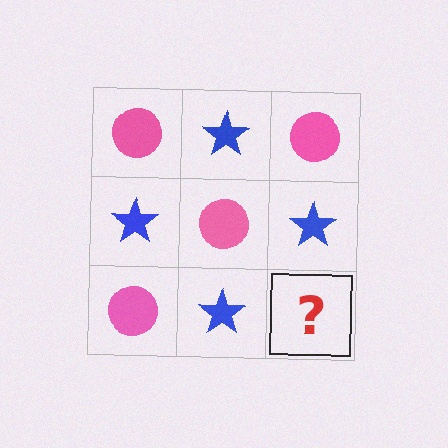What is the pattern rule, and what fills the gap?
The rule is that it alternates pink circle and blue star in a checkerboard pattern. The gap should be filled with a pink circle.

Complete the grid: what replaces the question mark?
The question mark should be replaced with a pink circle.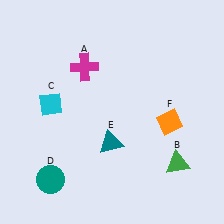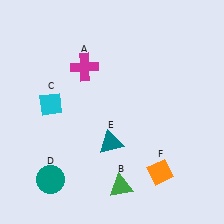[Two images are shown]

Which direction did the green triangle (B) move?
The green triangle (B) moved left.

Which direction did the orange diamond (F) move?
The orange diamond (F) moved down.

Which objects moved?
The objects that moved are: the green triangle (B), the orange diamond (F).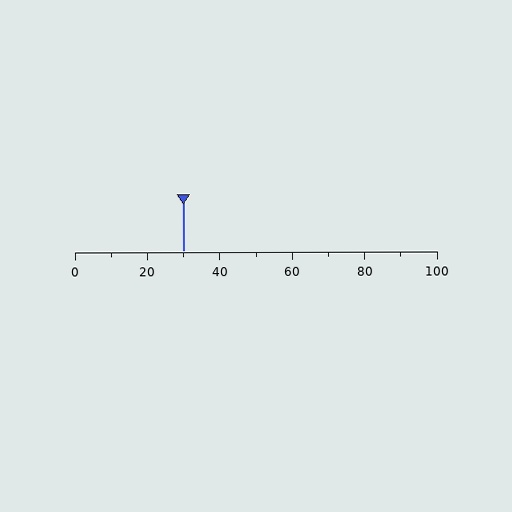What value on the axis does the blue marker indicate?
The marker indicates approximately 30.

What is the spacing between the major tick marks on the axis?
The major ticks are spaced 20 apart.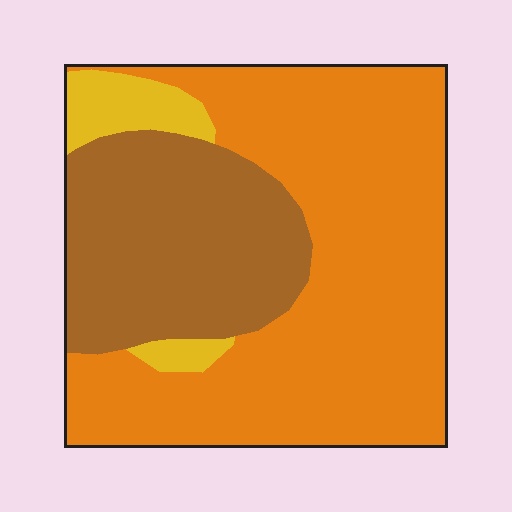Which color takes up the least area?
Yellow, at roughly 5%.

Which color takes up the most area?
Orange, at roughly 60%.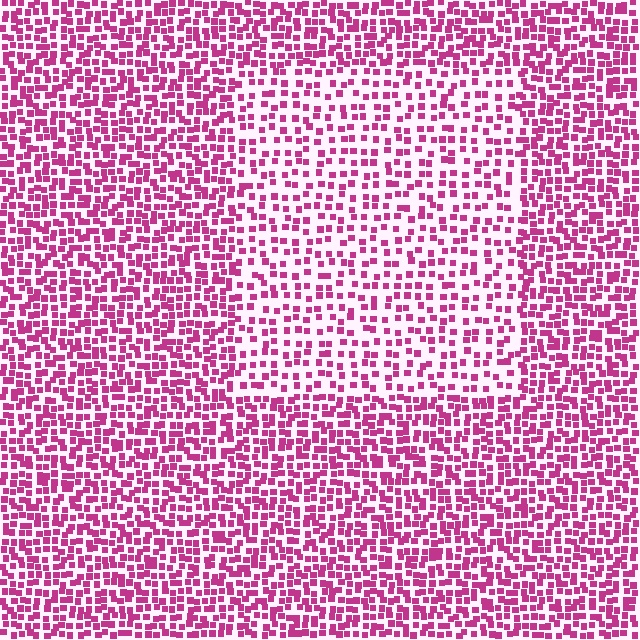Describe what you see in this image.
The image contains small magenta elements arranged at two different densities. A rectangle-shaped region is visible where the elements are less densely packed than the surrounding area.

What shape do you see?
I see a rectangle.